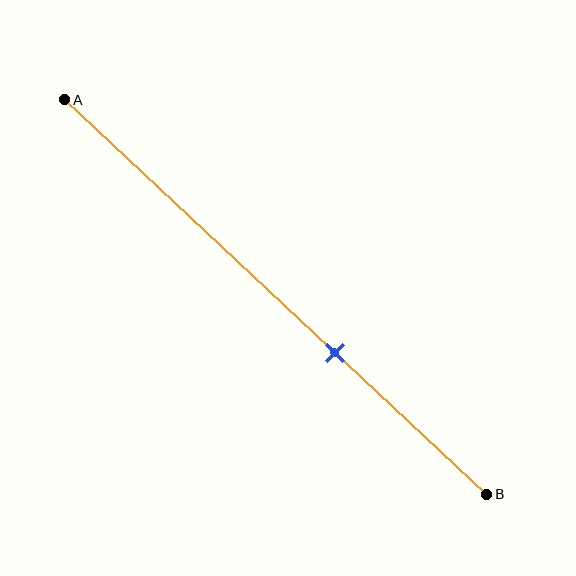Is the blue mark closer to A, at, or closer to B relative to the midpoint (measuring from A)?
The blue mark is closer to point B than the midpoint of segment AB.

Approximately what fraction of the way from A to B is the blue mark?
The blue mark is approximately 65% of the way from A to B.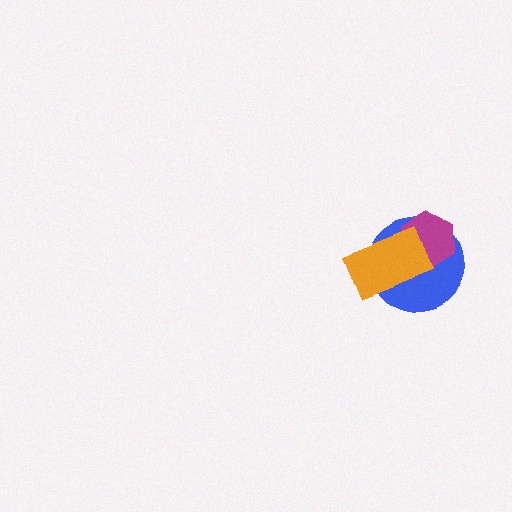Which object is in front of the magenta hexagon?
The orange rectangle is in front of the magenta hexagon.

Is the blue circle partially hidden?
Yes, it is partially covered by another shape.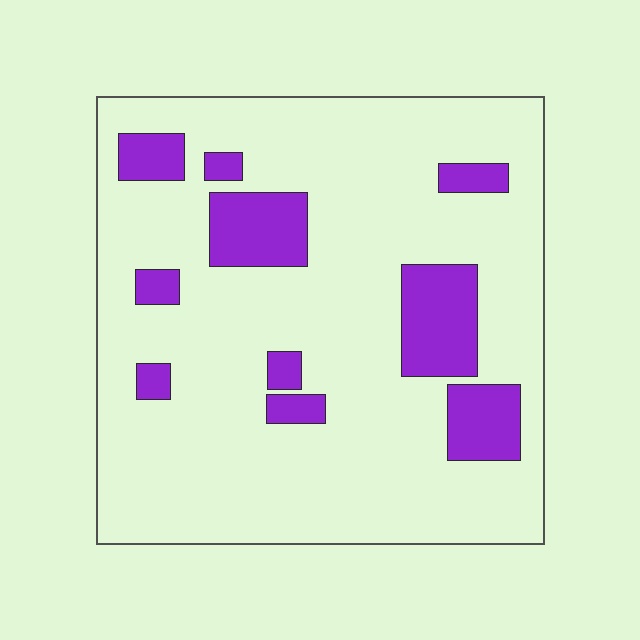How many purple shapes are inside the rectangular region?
10.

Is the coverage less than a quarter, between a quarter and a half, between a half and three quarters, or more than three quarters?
Less than a quarter.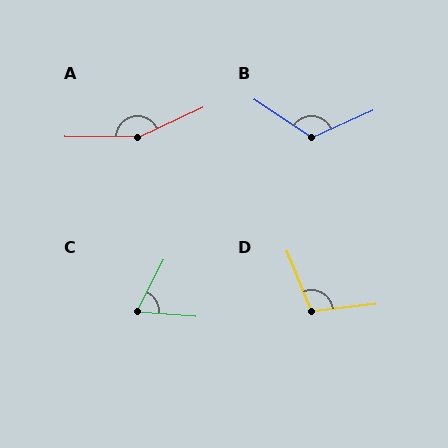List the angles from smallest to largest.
C (67°), D (105°), B (123°), A (154°).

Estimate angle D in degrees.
Approximately 105 degrees.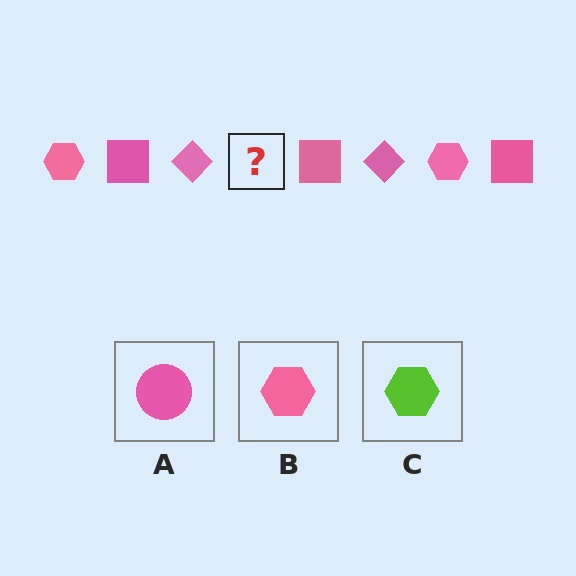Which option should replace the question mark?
Option B.